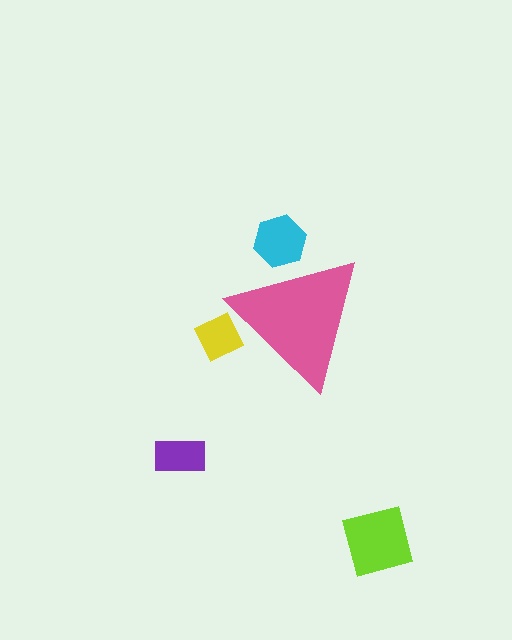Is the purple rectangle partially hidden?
No, the purple rectangle is fully visible.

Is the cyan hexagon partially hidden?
Yes, the cyan hexagon is partially hidden behind the pink triangle.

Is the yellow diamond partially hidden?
Yes, the yellow diamond is partially hidden behind the pink triangle.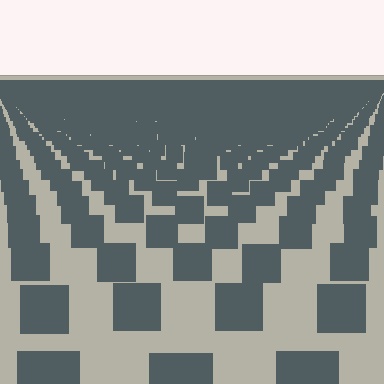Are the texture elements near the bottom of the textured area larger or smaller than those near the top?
Larger. Near the bottom, elements are closer to the viewer and appear at a bigger on-screen size.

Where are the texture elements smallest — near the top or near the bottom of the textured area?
Near the top.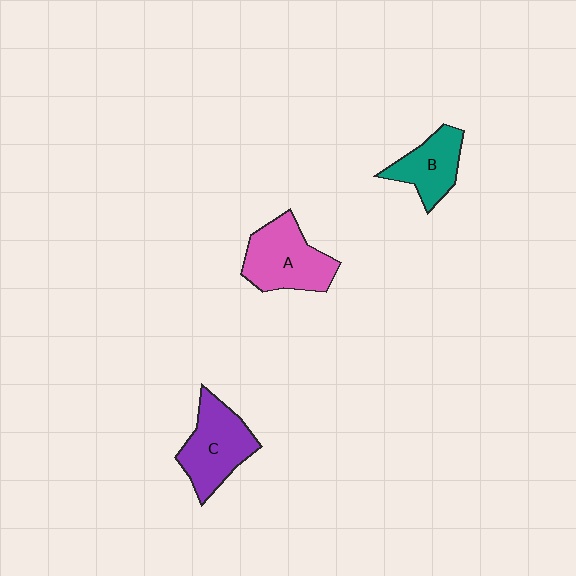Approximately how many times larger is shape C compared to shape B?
Approximately 1.3 times.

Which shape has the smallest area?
Shape B (teal).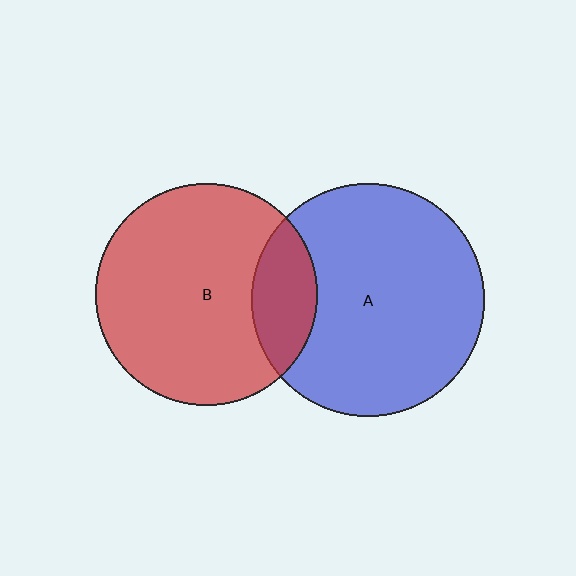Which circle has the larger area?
Circle A (blue).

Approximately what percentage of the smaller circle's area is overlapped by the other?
Approximately 20%.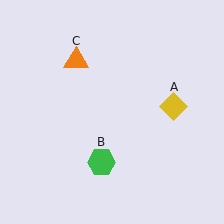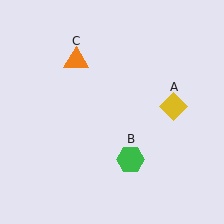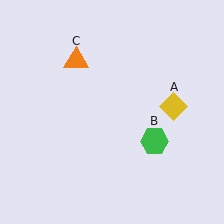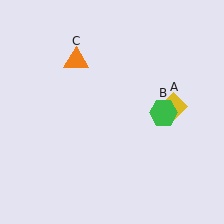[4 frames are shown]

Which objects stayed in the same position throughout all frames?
Yellow diamond (object A) and orange triangle (object C) remained stationary.